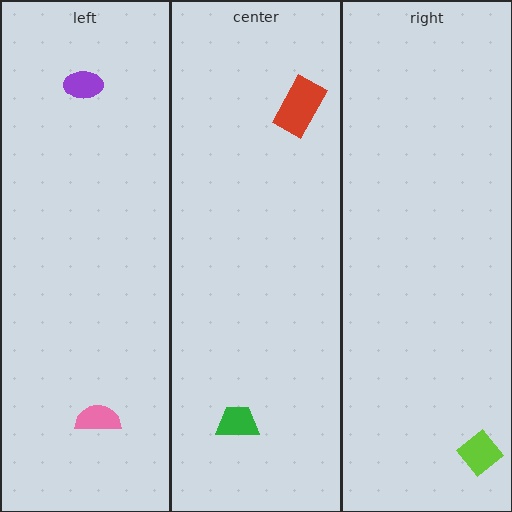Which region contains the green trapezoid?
The center region.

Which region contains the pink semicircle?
The left region.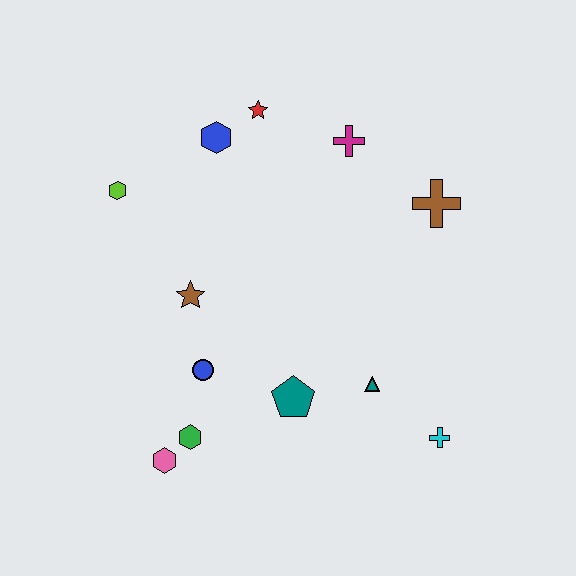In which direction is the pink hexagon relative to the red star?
The pink hexagon is below the red star.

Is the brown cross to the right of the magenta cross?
Yes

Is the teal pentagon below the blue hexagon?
Yes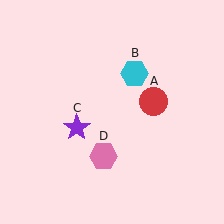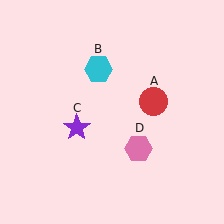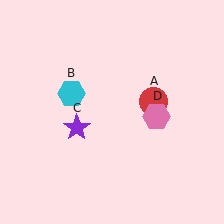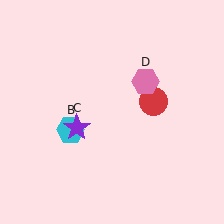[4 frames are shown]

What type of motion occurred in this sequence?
The cyan hexagon (object B), pink hexagon (object D) rotated counterclockwise around the center of the scene.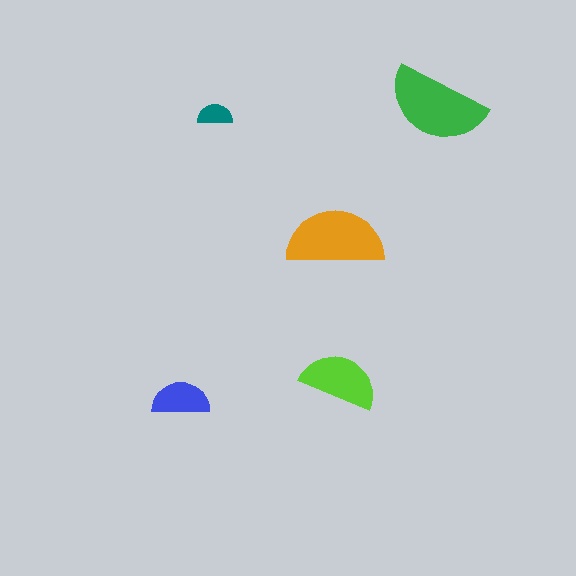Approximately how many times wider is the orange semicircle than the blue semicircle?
About 1.5 times wider.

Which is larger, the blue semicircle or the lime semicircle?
The lime one.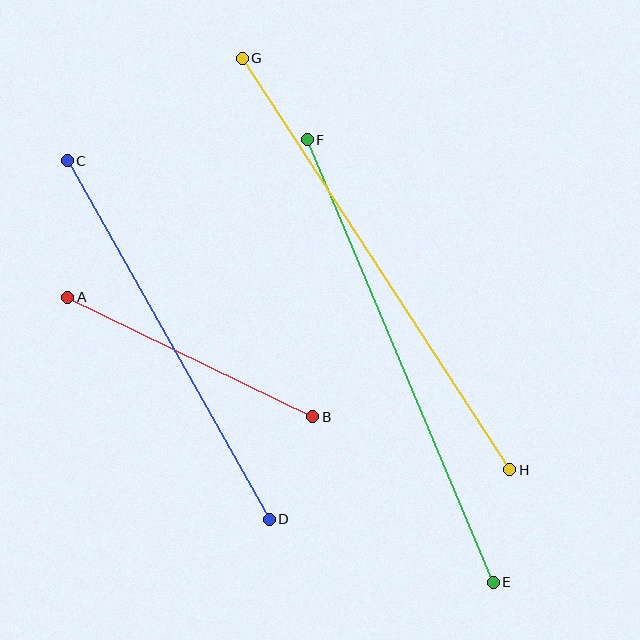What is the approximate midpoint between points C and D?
The midpoint is at approximately (168, 340) pixels.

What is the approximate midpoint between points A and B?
The midpoint is at approximately (190, 357) pixels.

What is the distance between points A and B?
The distance is approximately 272 pixels.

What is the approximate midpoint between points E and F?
The midpoint is at approximately (400, 361) pixels.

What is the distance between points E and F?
The distance is approximately 480 pixels.